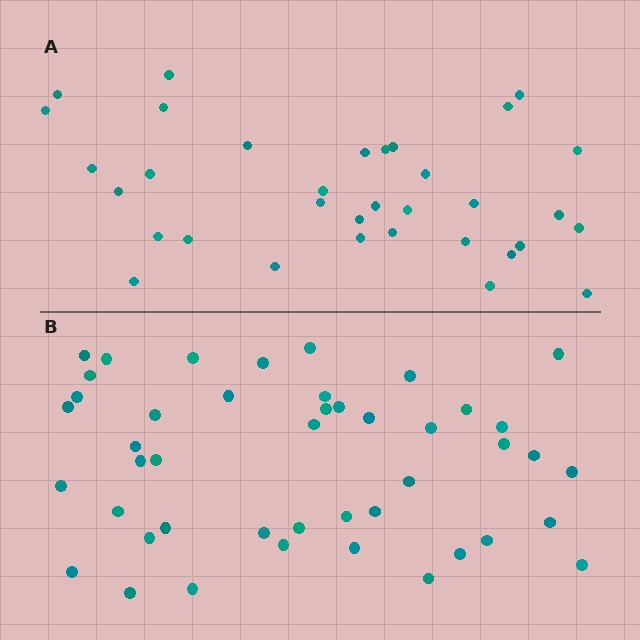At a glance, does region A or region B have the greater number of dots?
Region B (the bottom region) has more dots.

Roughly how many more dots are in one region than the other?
Region B has roughly 12 or so more dots than region A.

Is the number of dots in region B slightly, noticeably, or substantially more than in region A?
Region B has noticeably more, but not dramatically so. The ratio is roughly 1.3 to 1.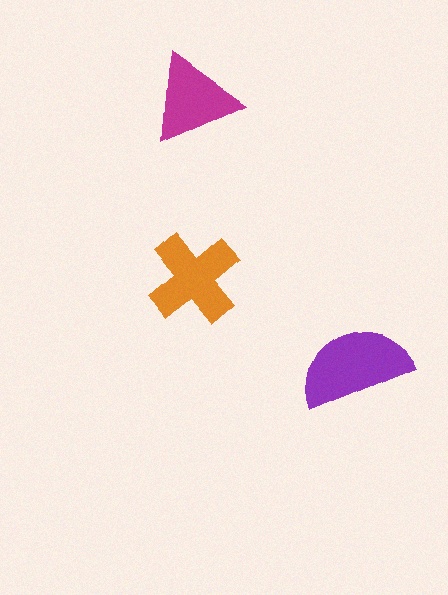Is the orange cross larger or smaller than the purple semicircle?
Smaller.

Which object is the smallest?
The magenta triangle.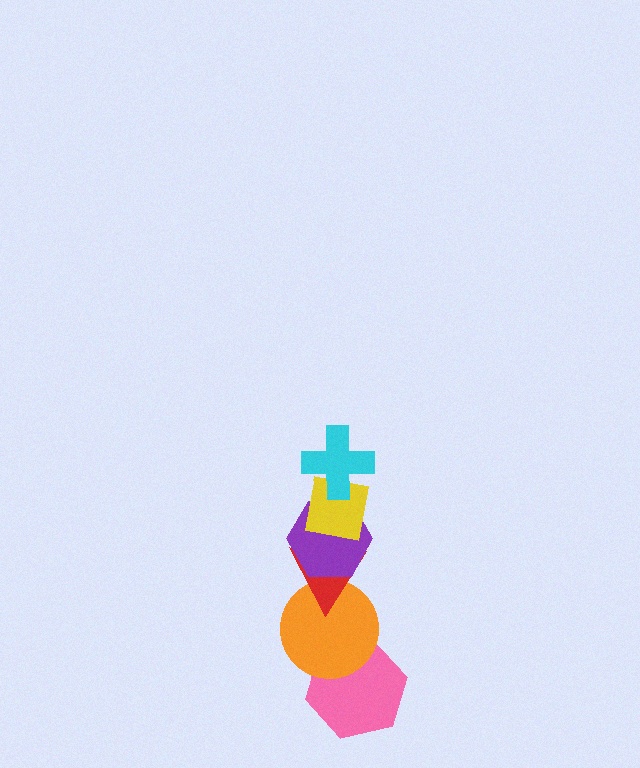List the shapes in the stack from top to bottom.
From top to bottom: the cyan cross, the yellow square, the purple hexagon, the red triangle, the orange circle, the pink hexagon.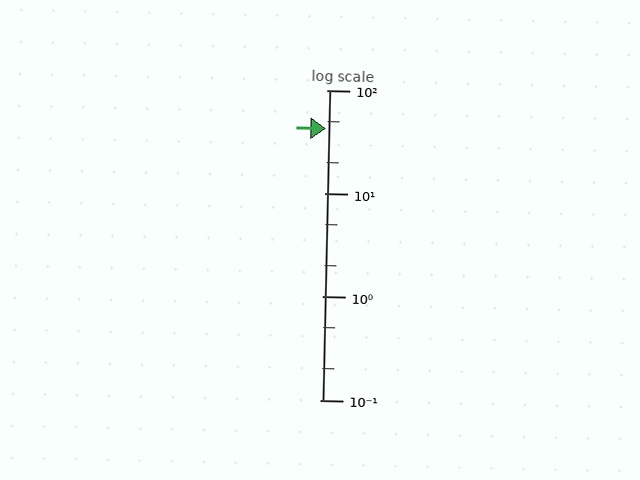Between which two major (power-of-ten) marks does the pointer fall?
The pointer is between 10 and 100.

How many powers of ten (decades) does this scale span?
The scale spans 3 decades, from 0.1 to 100.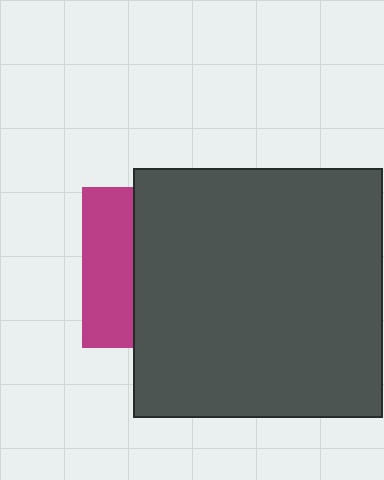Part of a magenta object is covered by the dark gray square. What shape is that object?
It is a square.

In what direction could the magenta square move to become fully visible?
The magenta square could move left. That would shift it out from behind the dark gray square entirely.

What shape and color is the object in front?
The object in front is a dark gray square.